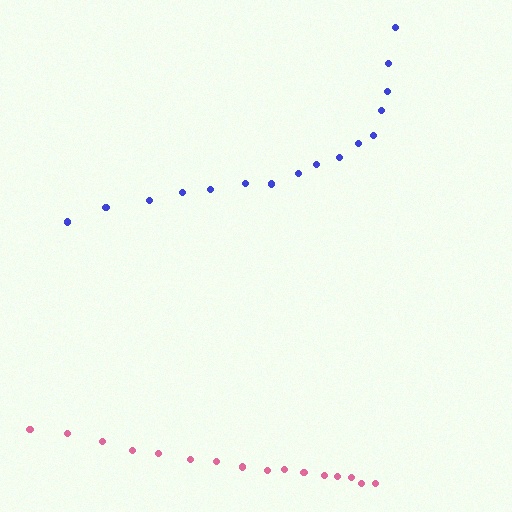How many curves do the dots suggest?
There are 2 distinct paths.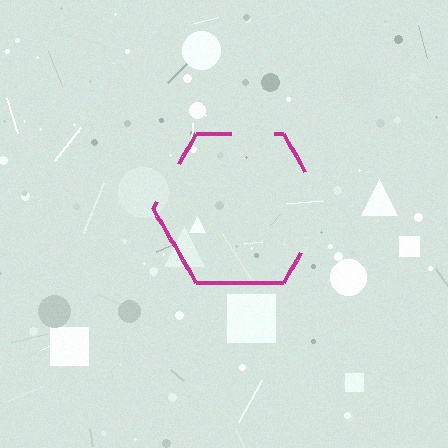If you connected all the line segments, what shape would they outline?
They would outline a hexagon.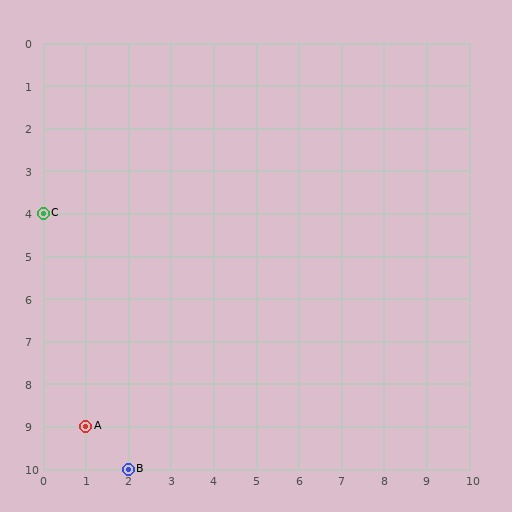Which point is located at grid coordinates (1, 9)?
Point A is at (1, 9).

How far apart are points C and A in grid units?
Points C and A are 1 column and 5 rows apart (about 5.1 grid units diagonally).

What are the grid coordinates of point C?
Point C is at grid coordinates (0, 4).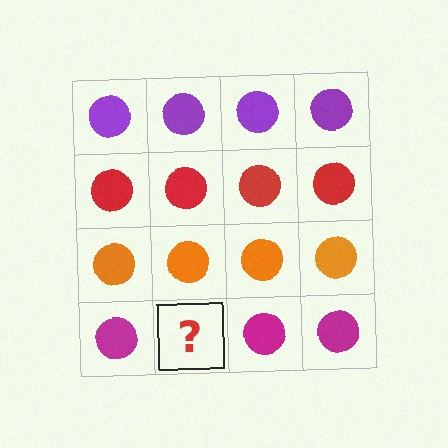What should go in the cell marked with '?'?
The missing cell should contain a magenta circle.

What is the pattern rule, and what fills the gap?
The rule is that each row has a consistent color. The gap should be filled with a magenta circle.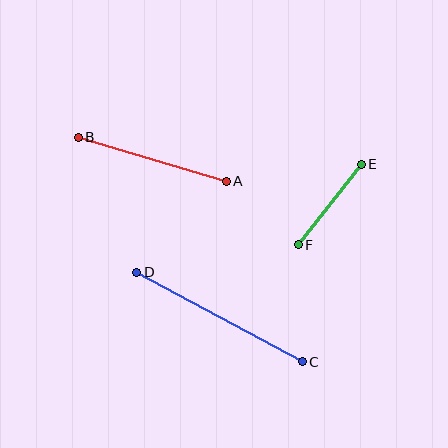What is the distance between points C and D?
The distance is approximately 188 pixels.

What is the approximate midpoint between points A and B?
The midpoint is at approximately (152, 159) pixels.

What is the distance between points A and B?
The distance is approximately 155 pixels.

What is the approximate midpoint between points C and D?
The midpoint is at approximately (220, 317) pixels.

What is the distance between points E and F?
The distance is approximately 102 pixels.